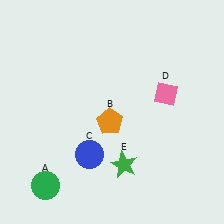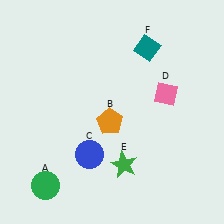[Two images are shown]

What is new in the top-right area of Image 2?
A teal diamond (F) was added in the top-right area of Image 2.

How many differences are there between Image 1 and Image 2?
There is 1 difference between the two images.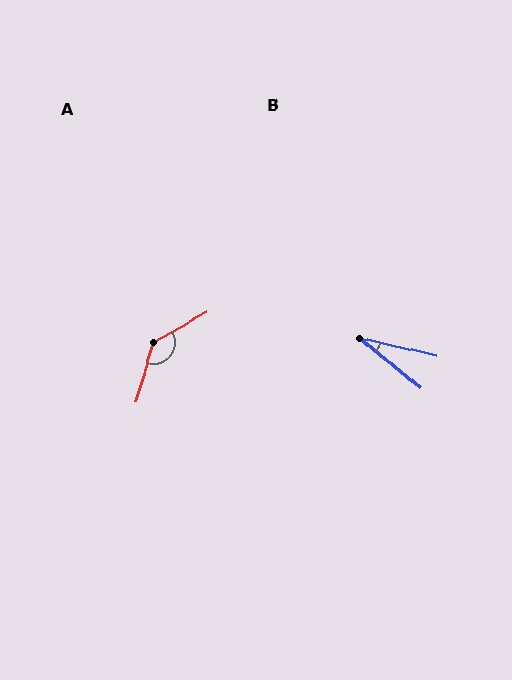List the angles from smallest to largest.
B (26°), A (136°).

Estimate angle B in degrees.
Approximately 26 degrees.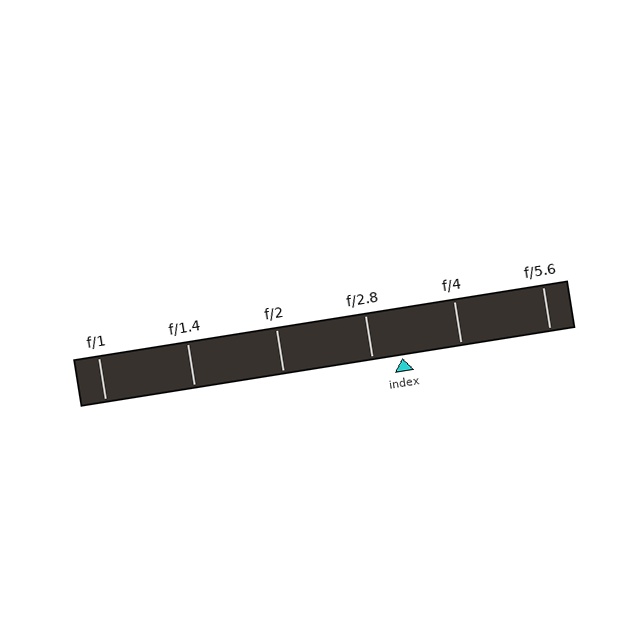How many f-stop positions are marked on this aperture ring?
There are 6 f-stop positions marked.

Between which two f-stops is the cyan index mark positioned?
The index mark is between f/2.8 and f/4.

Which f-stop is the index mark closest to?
The index mark is closest to f/2.8.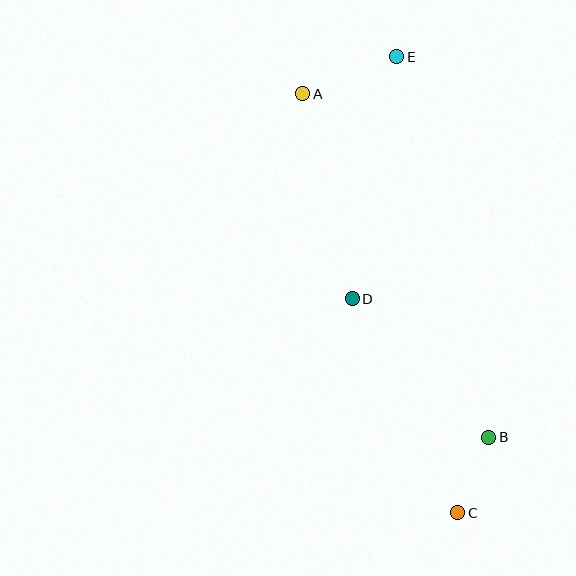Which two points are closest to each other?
Points B and C are closest to each other.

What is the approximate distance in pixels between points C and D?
The distance between C and D is approximately 239 pixels.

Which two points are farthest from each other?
Points C and E are farthest from each other.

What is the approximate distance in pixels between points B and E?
The distance between B and E is approximately 391 pixels.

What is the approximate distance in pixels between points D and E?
The distance between D and E is approximately 246 pixels.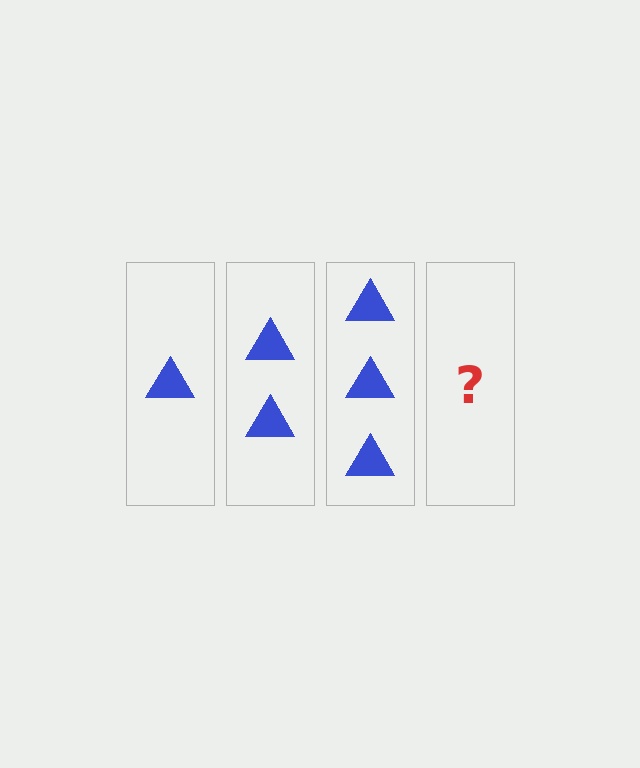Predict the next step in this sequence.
The next step is 4 triangles.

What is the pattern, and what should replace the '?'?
The pattern is that each step adds one more triangle. The '?' should be 4 triangles.